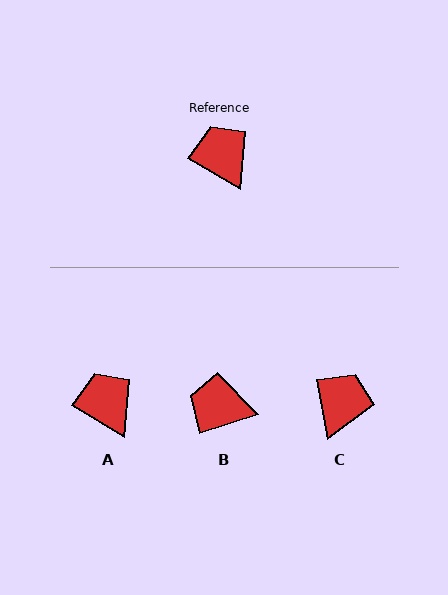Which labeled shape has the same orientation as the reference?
A.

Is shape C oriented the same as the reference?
No, it is off by about 48 degrees.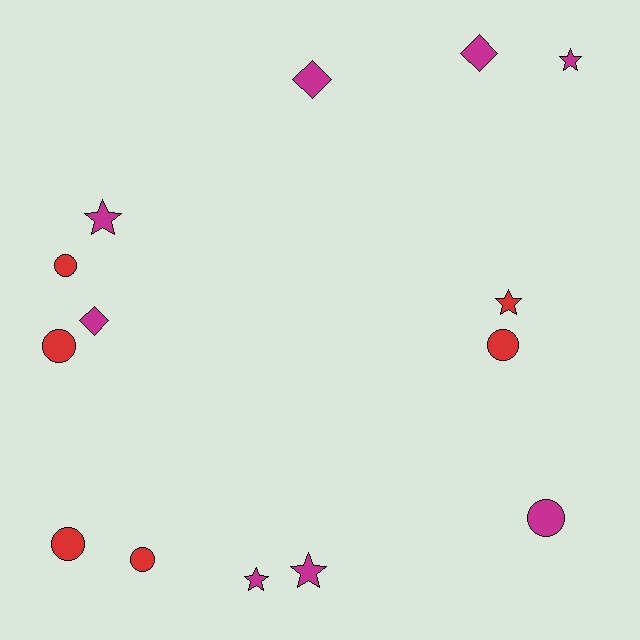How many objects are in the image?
There are 14 objects.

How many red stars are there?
There is 1 red star.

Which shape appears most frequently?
Circle, with 6 objects.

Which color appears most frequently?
Magenta, with 8 objects.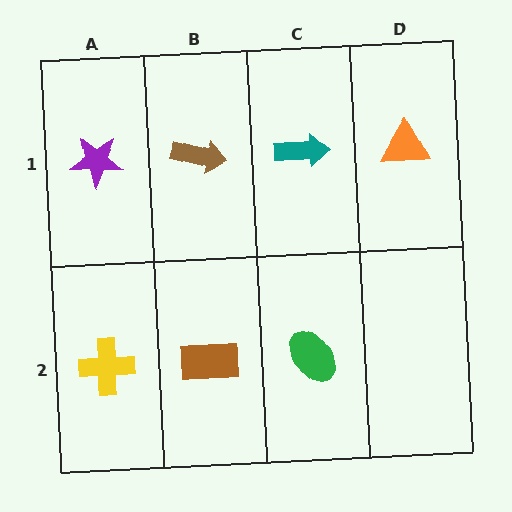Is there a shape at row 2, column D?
No, that cell is empty.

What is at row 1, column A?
A purple star.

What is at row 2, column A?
A yellow cross.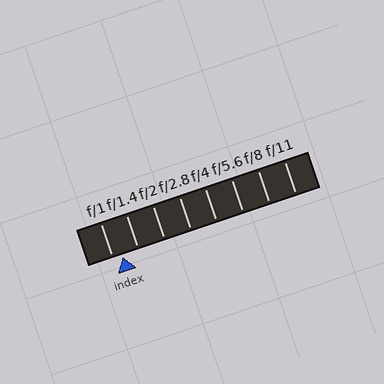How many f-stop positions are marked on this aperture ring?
There are 8 f-stop positions marked.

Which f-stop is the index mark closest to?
The index mark is closest to f/1.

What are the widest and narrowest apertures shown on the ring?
The widest aperture shown is f/1 and the narrowest is f/11.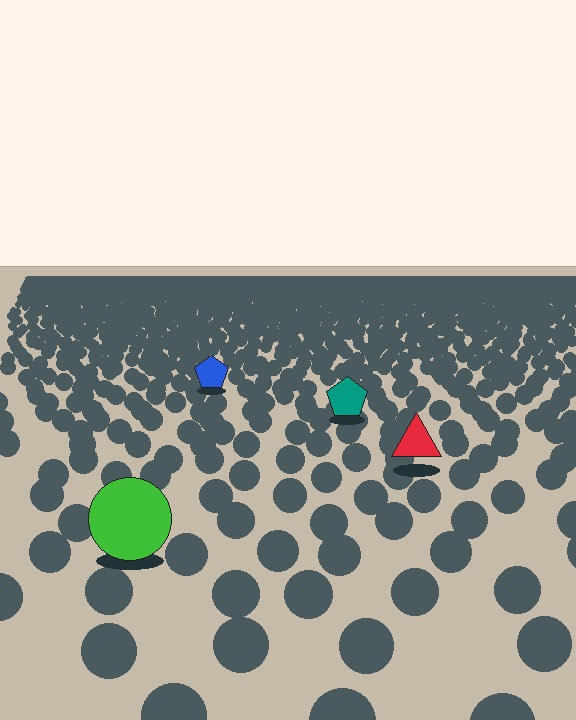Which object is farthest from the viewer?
The blue pentagon is farthest from the viewer. It appears smaller and the ground texture around it is denser.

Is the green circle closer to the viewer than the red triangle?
Yes. The green circle is closer — you can tell from the texture gradient: the ground texture is coarser near it.